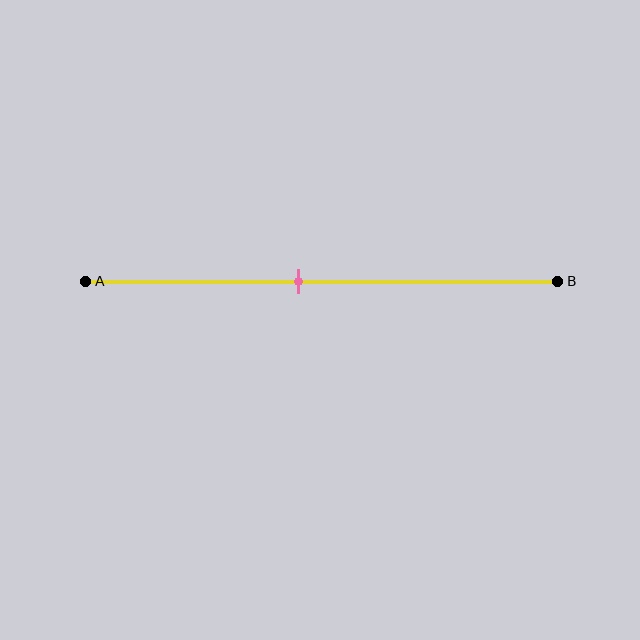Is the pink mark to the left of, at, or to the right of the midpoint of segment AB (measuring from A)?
The pink mark is to the left of the midpoint of segment AB.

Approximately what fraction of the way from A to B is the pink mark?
The pink mark is approximately 45% of the way from A to B.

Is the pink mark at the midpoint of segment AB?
No, the mark is at about 45% from A, not at the 50% midpoint.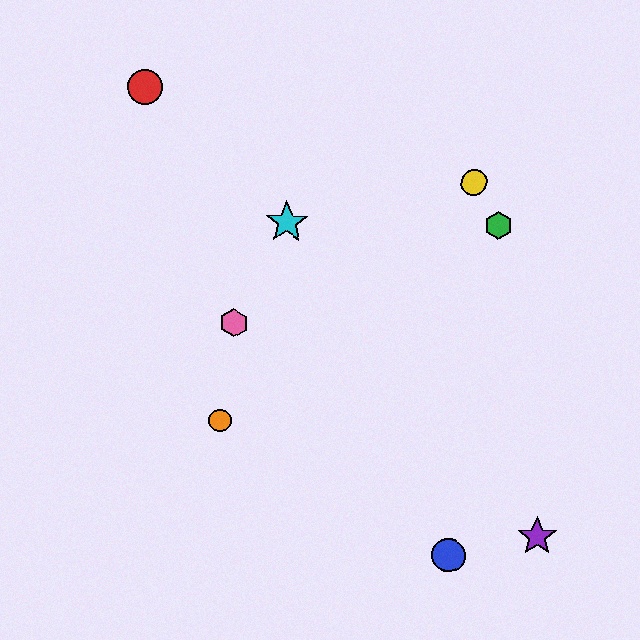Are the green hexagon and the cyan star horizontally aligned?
Yes, both are at y≈226.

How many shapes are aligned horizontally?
2 shapes (the green hexagon, the cyan star) are aligned horizontally.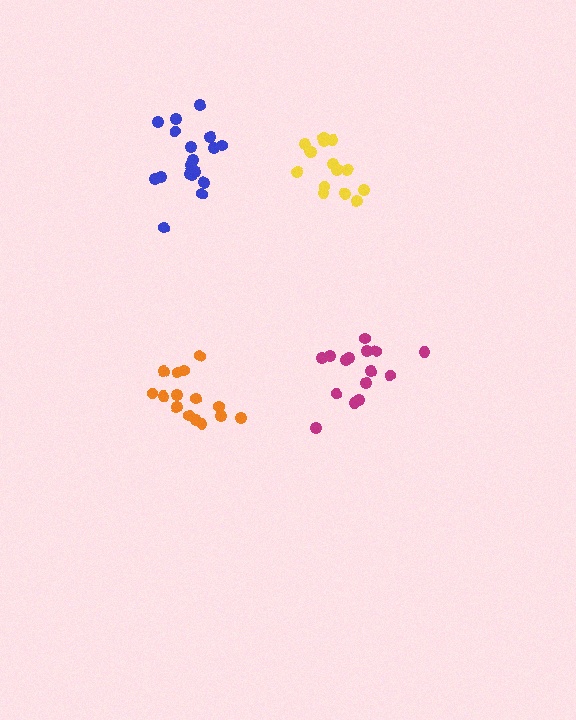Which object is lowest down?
The orange cluster is bottommost.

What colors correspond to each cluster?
The clusters are colored: yellow, magenta, blue, orange.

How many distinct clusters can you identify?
There are 4 distinct clusters.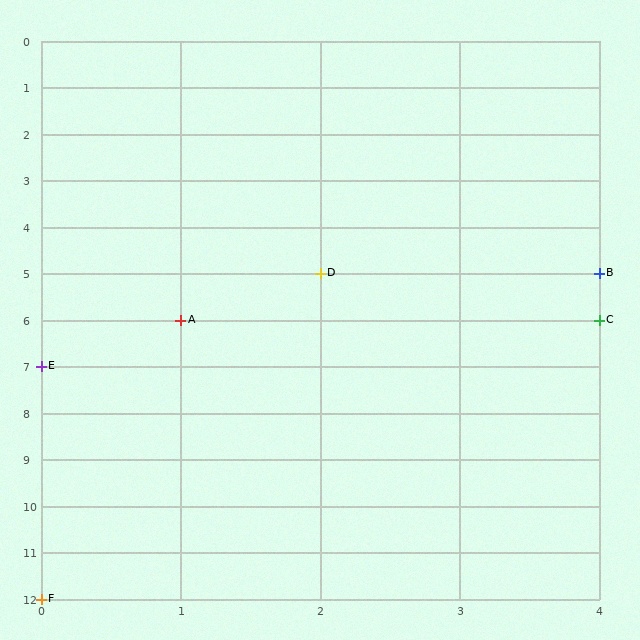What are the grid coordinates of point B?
Point B is at grid coordinates (4, 5).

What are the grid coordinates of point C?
Point C is at grid coordinates (4, 6).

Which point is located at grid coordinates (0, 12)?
Point F is at (0, 12).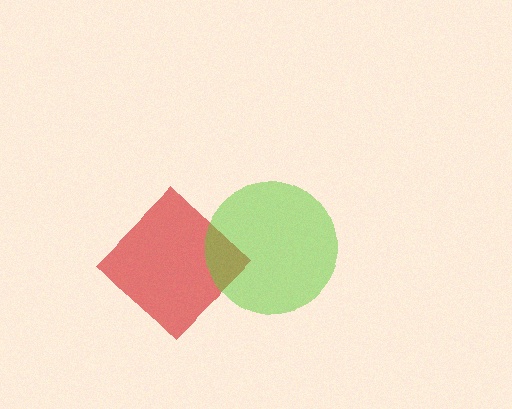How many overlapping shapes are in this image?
There are 2 overlapping shapes in the image.